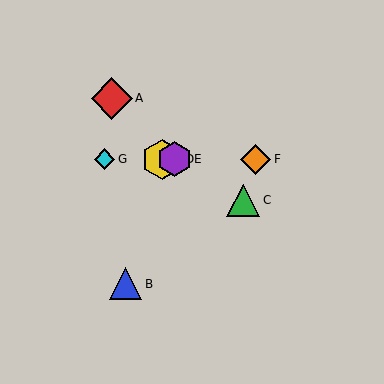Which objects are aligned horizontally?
Objects D, E, F, G are aligned horizontally.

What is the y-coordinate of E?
Object E is at y≈159.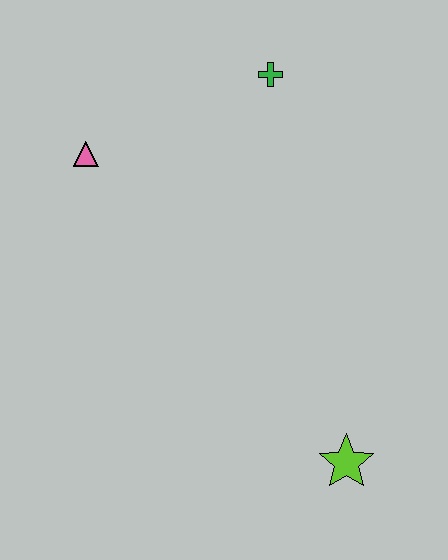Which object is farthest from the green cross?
The lime star is farthest from the green cross.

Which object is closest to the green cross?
The pink triangle is closest to the green cross.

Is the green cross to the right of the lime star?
No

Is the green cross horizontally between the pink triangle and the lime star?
Yes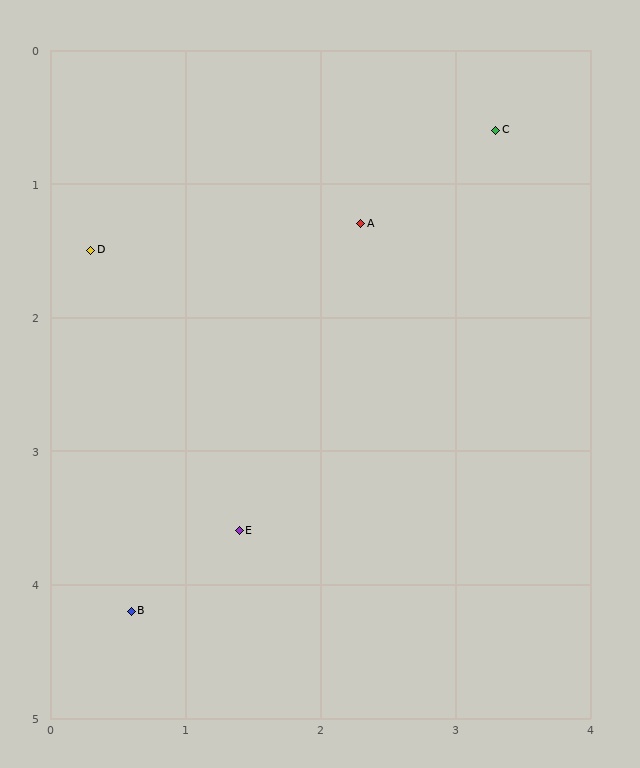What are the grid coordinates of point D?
Point D is at approximately (0.3, 1.5).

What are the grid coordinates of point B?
Point B is at approximately (0.6, 4.2).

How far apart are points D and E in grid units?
Points D and E are about 2.4 grid units apart.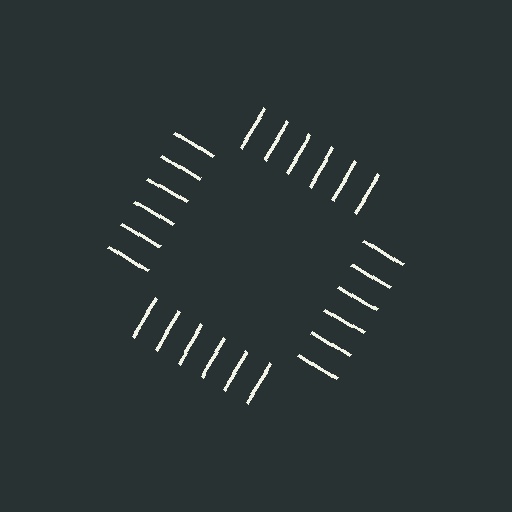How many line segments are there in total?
24 — 6 along each of the 4 edges.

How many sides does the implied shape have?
4 sides — the line-ends trace a square.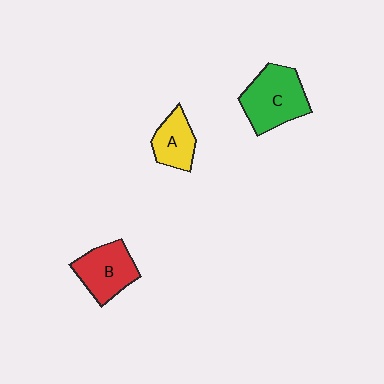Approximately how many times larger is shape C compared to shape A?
Approximately 1.7 times.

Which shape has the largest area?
Shape C (green).